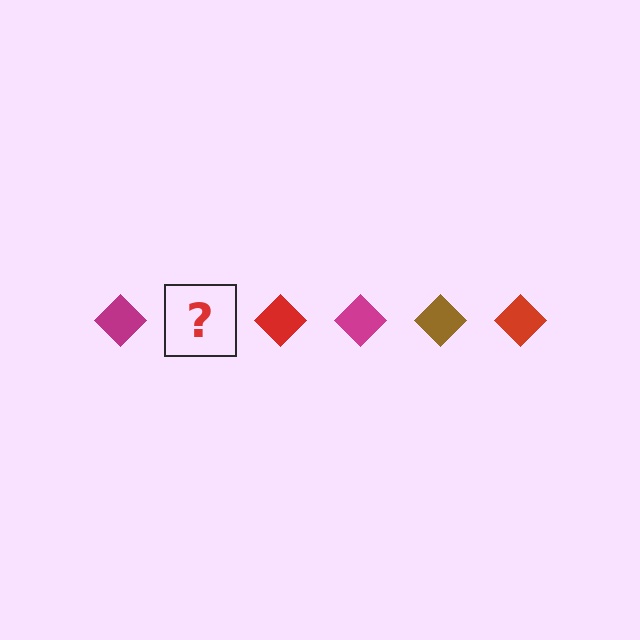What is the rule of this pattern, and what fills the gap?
The rule is that the pattern cycles through magenta, brown, red diamonds. The gap should be filled with a brown diamond.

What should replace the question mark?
The question mark should be replaced with a brown diamond.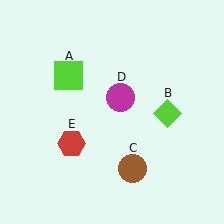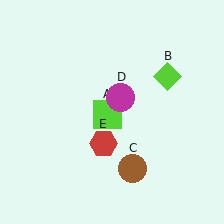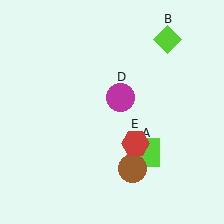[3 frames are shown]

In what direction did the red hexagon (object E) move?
The red hexagon (object E) moved right.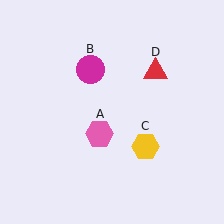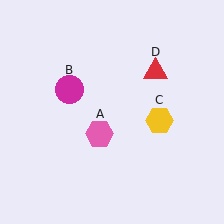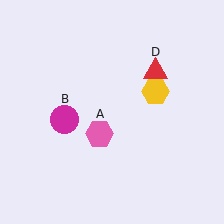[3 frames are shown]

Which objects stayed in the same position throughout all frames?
Pink hexagon (object A) and red triangle (object D) remained stationary.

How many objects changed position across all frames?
2 objects changed position: magenta circle (object B), yellow hexagon (object C).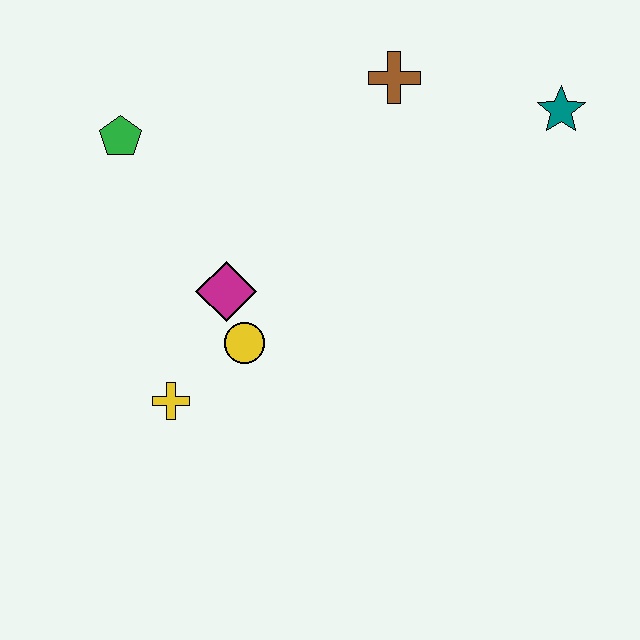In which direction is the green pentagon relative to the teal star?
The green pentagon is to the left of the teal star.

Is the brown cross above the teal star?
Yes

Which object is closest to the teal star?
The brown cross is closest to the teal star.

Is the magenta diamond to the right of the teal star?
No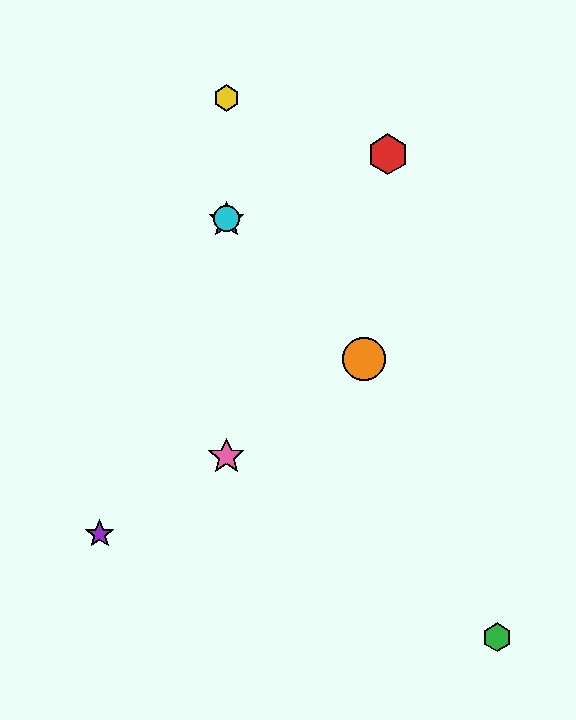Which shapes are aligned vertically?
The blue star, the yellow hexagon, the cyan circle, the pink star are aligned vertically.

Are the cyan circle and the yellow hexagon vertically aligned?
Yes, both are at x≈226.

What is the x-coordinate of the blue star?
The blue star is at x≈226.